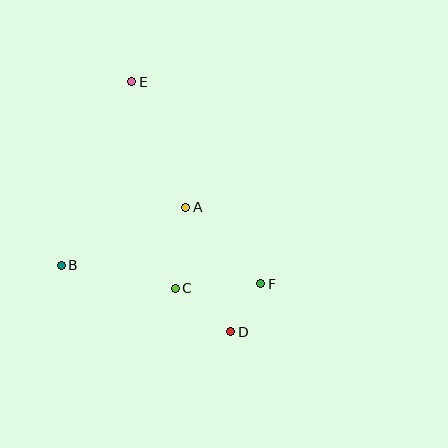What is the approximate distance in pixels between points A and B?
The distance between A and B is approximately 137 pixels.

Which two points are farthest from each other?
Points D and E are farthest from each other.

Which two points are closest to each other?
Points D and F are closest to each other.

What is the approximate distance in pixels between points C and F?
The distance between C and F is approximately 86 pixels.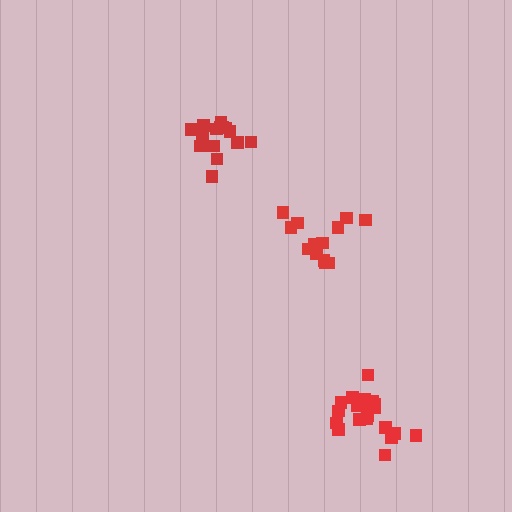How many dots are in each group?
Group 1: 14 dots, Group 2: 20 dots, Group 3: 15 dots (49 total).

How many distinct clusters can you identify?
There are 3 distinct clusters.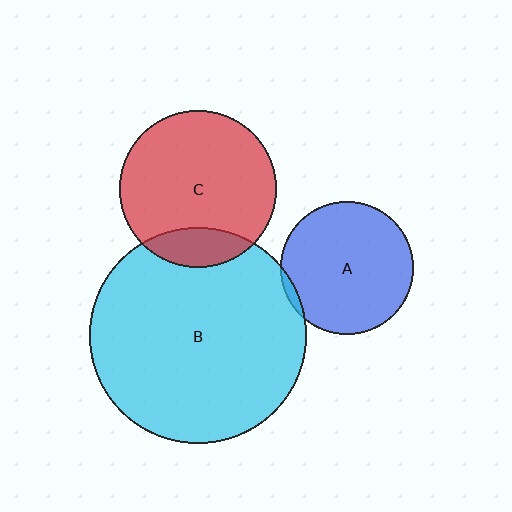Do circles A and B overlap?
Yes.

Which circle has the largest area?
Circle B (cyan).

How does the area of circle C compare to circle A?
Approximately 1.4 times.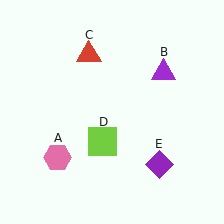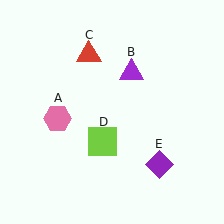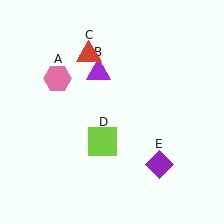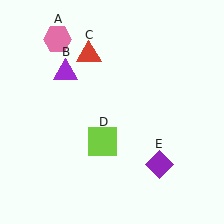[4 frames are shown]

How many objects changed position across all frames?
2 objects changed position: pink hexagon (object A), purple triangle (object B).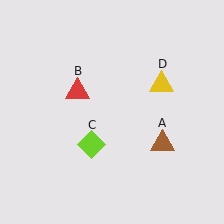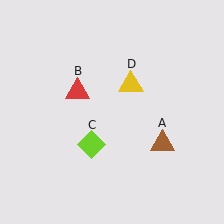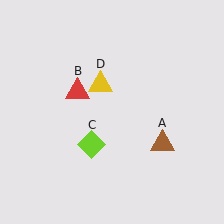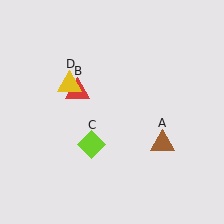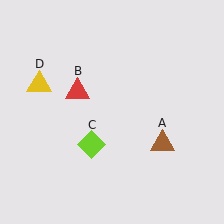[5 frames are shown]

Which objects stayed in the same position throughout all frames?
Brown triangle (object A) and red triangle (object B) and lime diamond (object C) remained stationary.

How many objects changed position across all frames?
1 object changed position: yellow triangle (object D).